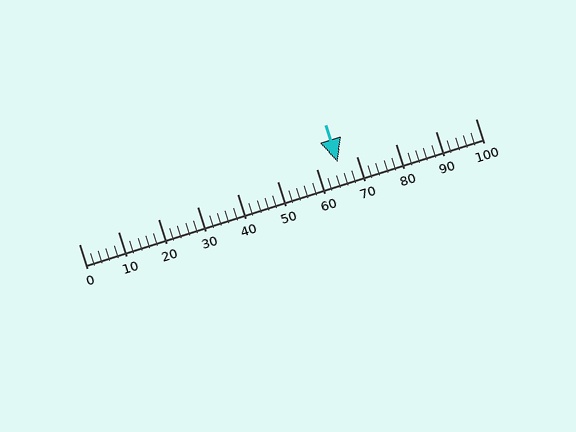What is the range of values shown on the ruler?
The ruler shows values from 0 to 100.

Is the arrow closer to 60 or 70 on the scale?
The arrow is closer to 70.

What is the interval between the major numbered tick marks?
The major tick marks are spaced 10 units apart.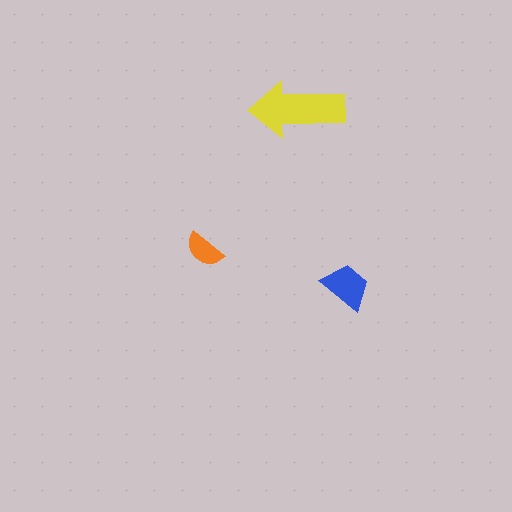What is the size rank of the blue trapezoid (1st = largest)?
2nd.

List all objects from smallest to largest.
The orange semicircle, the blue trapezoid, the yellow arrow.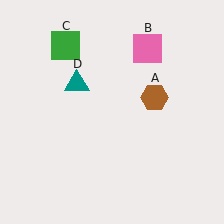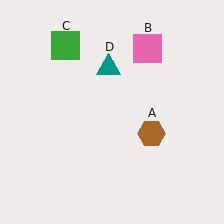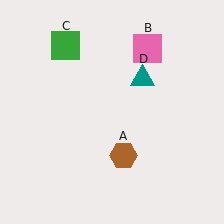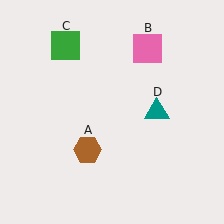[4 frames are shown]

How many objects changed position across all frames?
2 objects changed position: brown hexagon (object A), teal triangle (object D).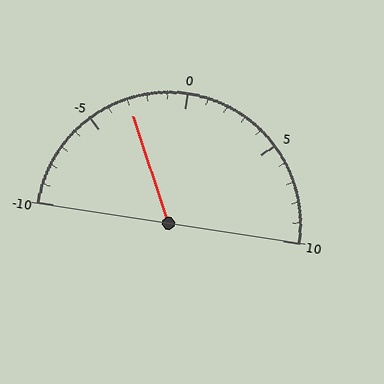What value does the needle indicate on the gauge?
The needle indicates approximately -3.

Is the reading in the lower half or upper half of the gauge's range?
The reading is in the lower half of the range (-10 to 10).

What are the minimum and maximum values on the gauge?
The gauge ranges from -10 to 10.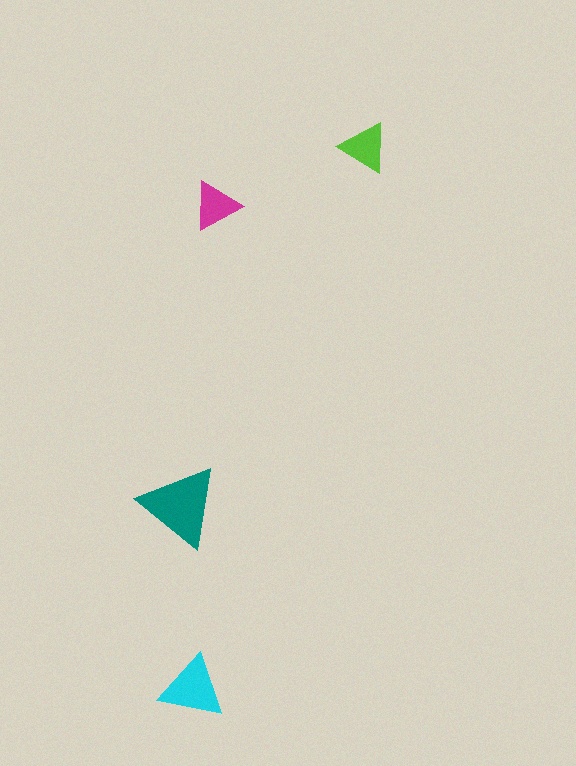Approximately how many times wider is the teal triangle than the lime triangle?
About 1.5 times wider.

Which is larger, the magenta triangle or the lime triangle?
The lime one.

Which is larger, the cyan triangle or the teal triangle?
The teal one.